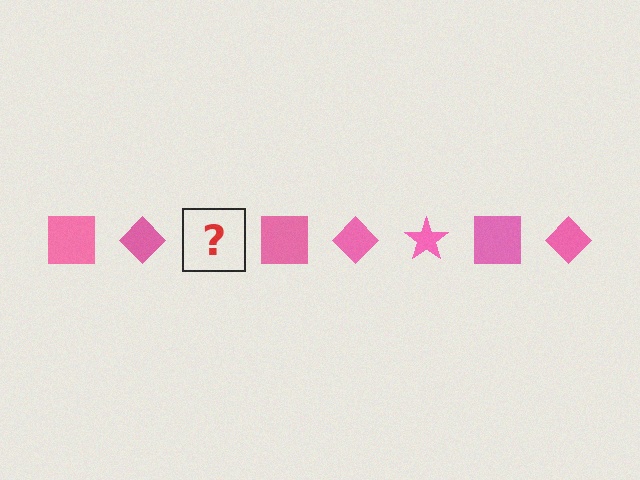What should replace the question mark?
The question mark should be replaced with a pink star.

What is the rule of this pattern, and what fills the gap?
The rule is that the pattern cycles through square, diamond, star shapes in pink. The gap should be filled with a pink star.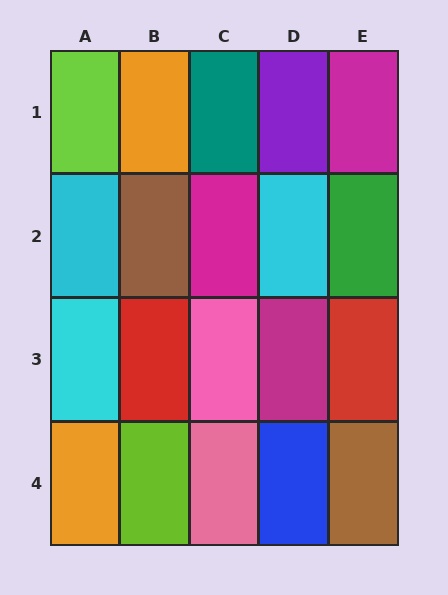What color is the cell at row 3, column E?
Red.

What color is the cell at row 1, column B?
Orange.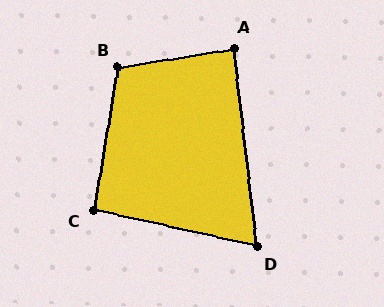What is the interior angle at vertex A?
Approximately 87 degrees (approximately right).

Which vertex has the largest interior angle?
B, at approximately 109 degrees.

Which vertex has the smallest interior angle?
D, at approximately 71 degrees.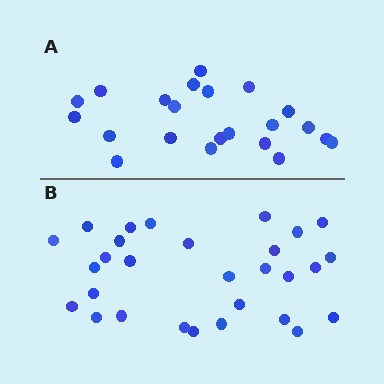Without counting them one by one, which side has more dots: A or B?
Region B (the bottom region) has more dots.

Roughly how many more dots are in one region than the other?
Region B has roughly 8 or so more dots than region A.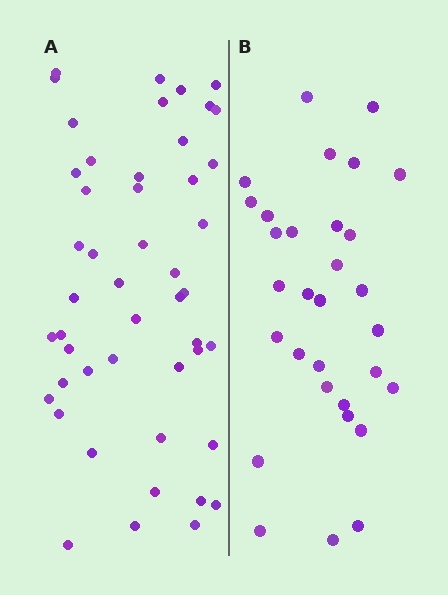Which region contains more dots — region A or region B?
Region A (the left region) has more dots.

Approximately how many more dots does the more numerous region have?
Region A has approximately 15 more dots than region B.